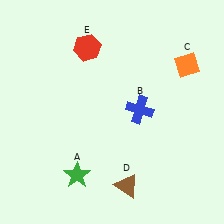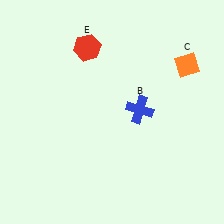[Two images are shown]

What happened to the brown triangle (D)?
The brown triangle (D) was removed in Image 2. It was in the bottom-right area of Image 1.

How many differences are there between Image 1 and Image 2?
There are 2 differences between the two images.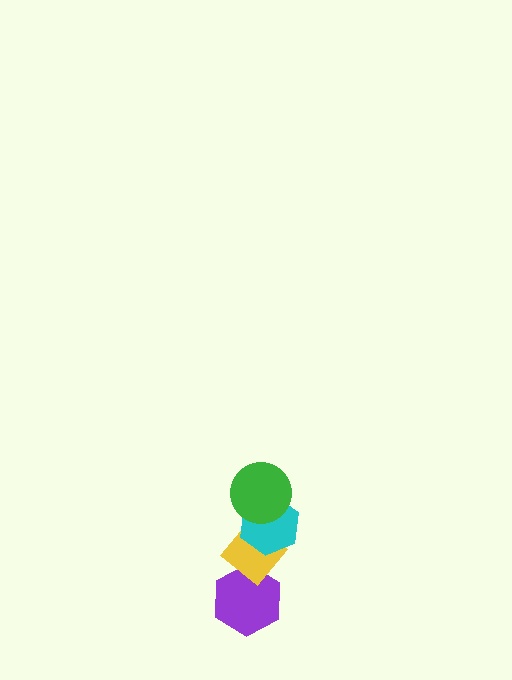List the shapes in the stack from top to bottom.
From top to bottom: the green circle, the cyan hexagon, the yellow diamond, the purple hexagon.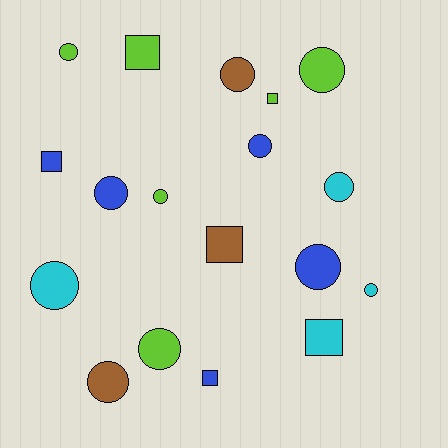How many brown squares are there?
There is 1 brown square.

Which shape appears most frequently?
Circle, with 12 objects.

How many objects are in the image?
There are 18 objects.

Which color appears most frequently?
Lime, with 6 objects.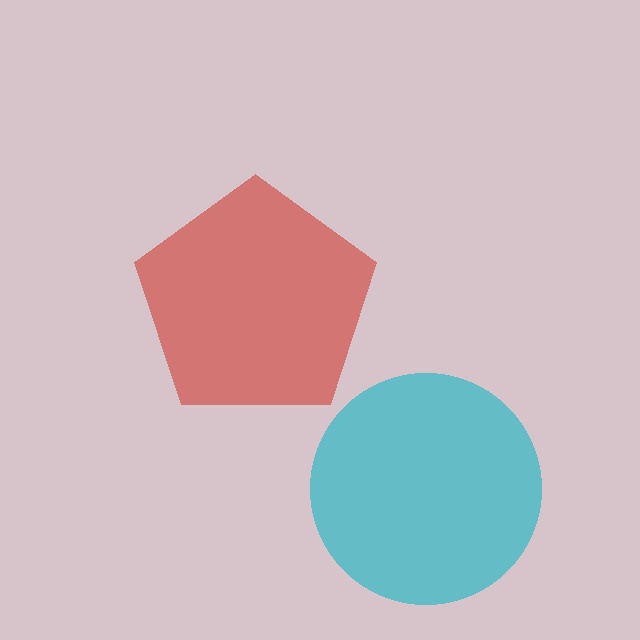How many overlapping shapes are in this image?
There are 2 overlapping shapes in the image.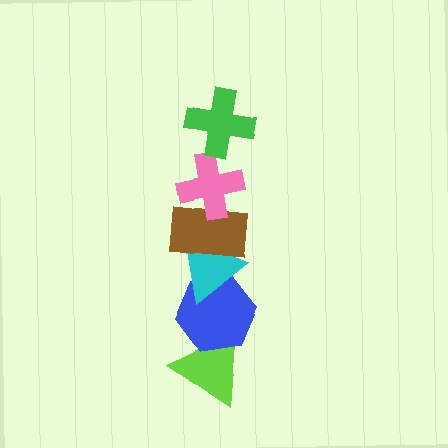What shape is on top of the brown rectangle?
The pink cross is on top of the brown rectangle.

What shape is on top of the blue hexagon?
The cyan triangle is on top of the blue hexagon.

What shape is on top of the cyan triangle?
The brown rectangle is on top of the cyan triangle.